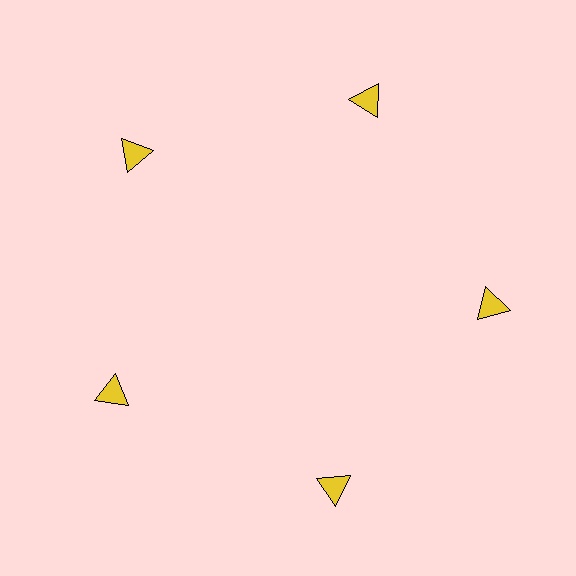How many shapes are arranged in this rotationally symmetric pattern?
There are 5 shapes, arranged in 5 groups of 1.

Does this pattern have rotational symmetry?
Yes, this pattern has 5-fold rotational symmetry. It looks the same after rotating 72 degrees around the center.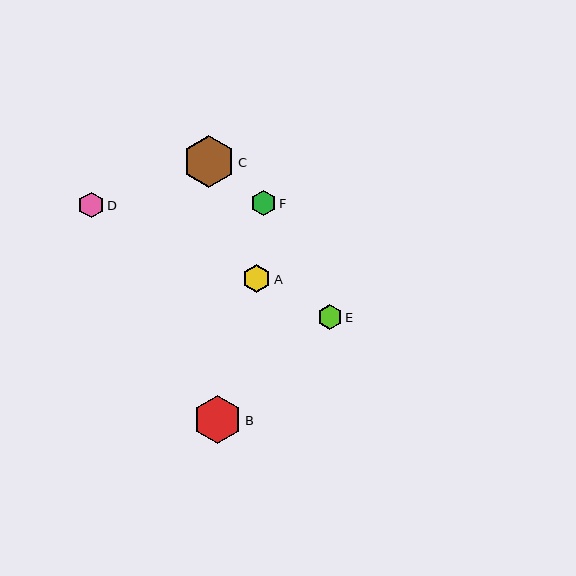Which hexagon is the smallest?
Hexagon E is the smallest with a size of approximately 25 pixels.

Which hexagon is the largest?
Hexagon C is the largest with a size of approximately 52 pixels.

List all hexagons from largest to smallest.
From largest to smallest: C, B, A, D, F, E.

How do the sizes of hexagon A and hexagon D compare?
Hexagon A and hexagon D are approximately the same size.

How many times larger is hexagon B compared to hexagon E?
Hexagon B is approximately 2.0 times the size of hexagon E.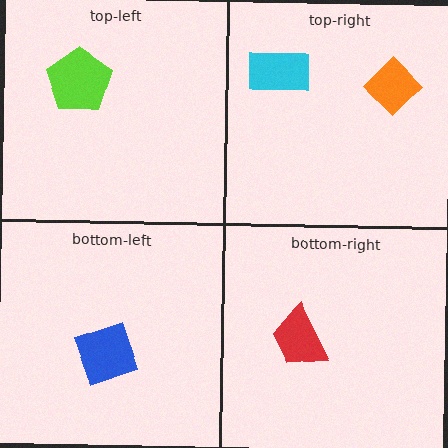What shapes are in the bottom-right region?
The red trapezoid.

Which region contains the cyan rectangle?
The top-right region.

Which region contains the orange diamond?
The top-right region.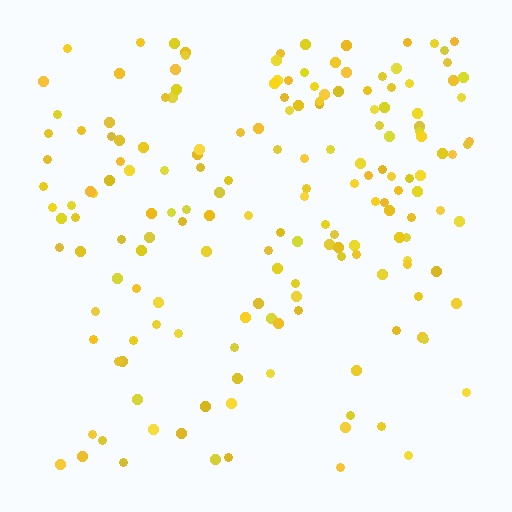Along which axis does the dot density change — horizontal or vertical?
Vertical.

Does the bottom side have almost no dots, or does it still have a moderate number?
Still a moderate number, just noticeably fewer than the top.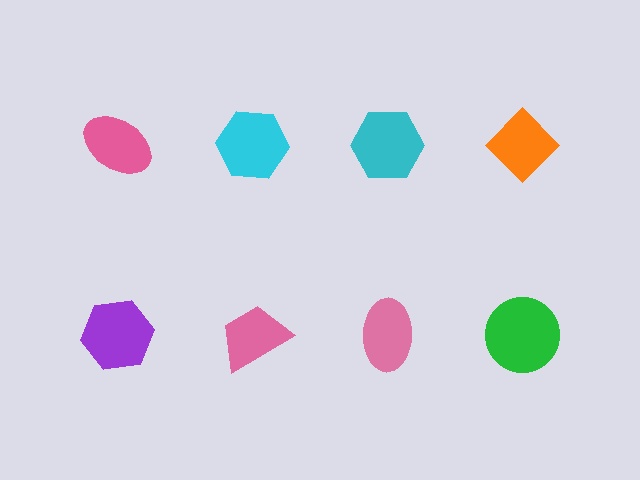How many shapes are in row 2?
4 shapes.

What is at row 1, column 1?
A pink ellipse.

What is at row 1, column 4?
An orange diamond.